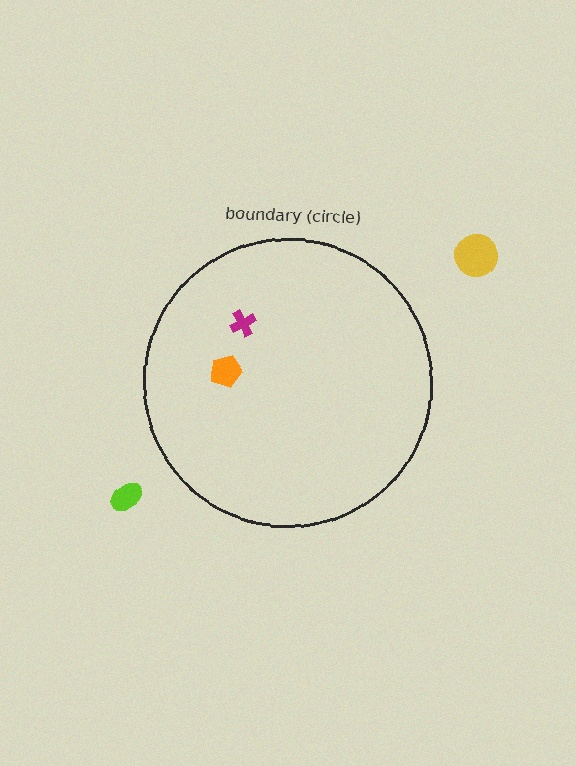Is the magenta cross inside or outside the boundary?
Inside.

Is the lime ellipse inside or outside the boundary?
Outside.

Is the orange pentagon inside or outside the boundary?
Inside.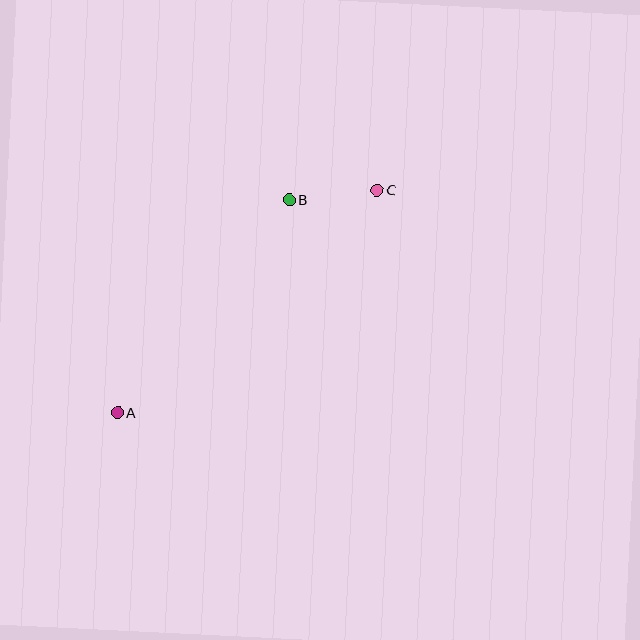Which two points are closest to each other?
Points B and C are closest to each other.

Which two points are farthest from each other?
Points A and C are farthest from each other.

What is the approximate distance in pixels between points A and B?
The distance between A and B is approximately 273 pixels.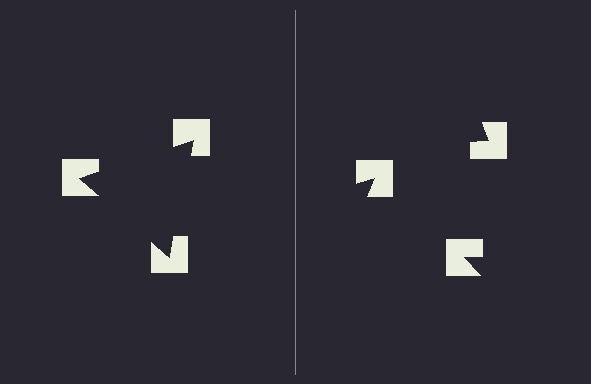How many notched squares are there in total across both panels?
6 — 3 on each side.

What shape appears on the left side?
An illusory triangle.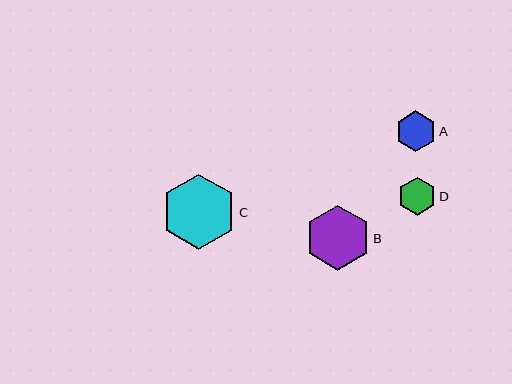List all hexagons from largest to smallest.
From largest to smallest: C, B, A, D.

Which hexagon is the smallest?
Hexagon D is the smallest with a size of approximately 38 pixels.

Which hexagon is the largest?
Hexagon C is the largest with a size of approximately 75 pixels.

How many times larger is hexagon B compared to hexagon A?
Hexagon B is approximately 1.6 times the size of hexagon A.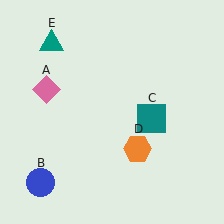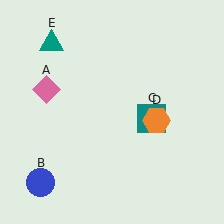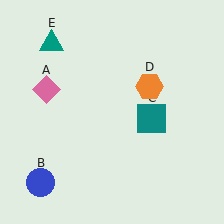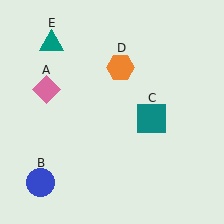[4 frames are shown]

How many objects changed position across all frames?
1 object changed position: orange hexagon (object D).